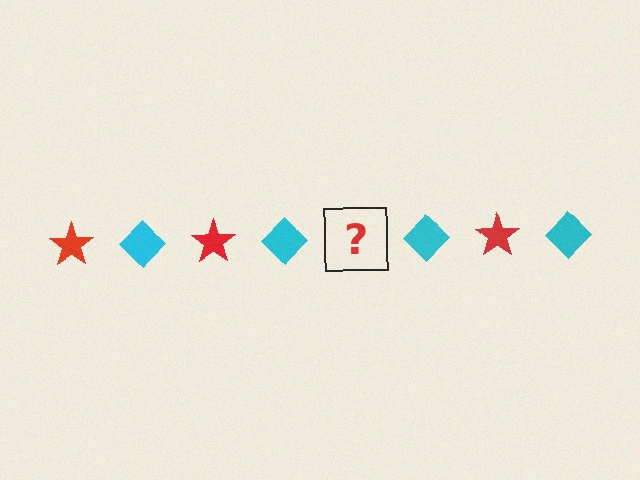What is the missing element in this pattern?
The missing element is a red star.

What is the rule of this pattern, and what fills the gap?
The rule is that the pattern alternates between red star and cyan diamond. The gap should be filled with a red star.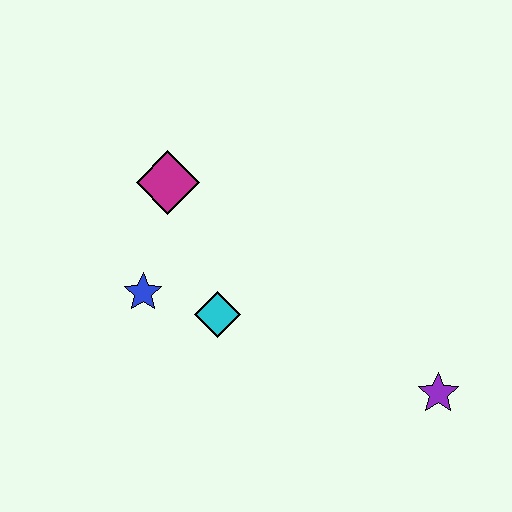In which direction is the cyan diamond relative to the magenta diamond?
The cyan diamond is below the magenta diamond.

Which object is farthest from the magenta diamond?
The purple star is farthest from the magenta diamond.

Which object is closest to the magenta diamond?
The blue star is closest to the magenta diamond.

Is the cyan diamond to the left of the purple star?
Yes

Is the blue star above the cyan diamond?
Yes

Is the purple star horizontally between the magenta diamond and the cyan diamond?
No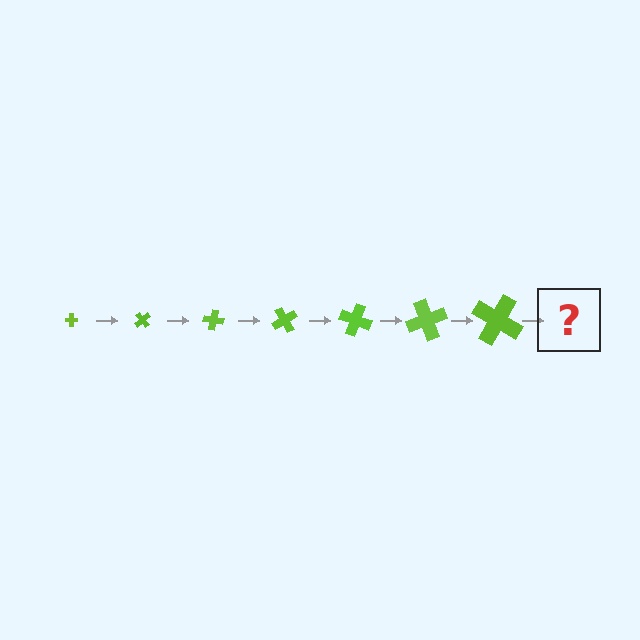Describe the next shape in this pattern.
It should be a cross, larger than the previous one and rotated 350 degrees from the start.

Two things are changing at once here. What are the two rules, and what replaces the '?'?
The two rules are that the cross grows larger each step and it rotates 50 degrees each step. The '?' should be a cross, larger than the previous one and rotated 350 degrees from the start.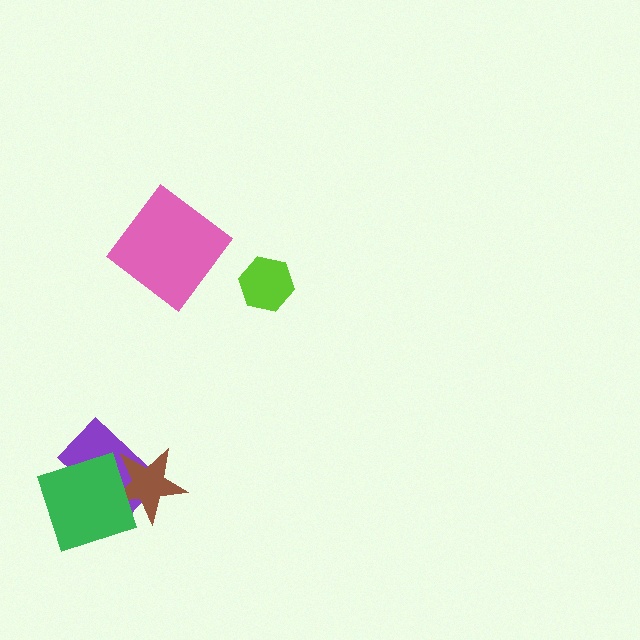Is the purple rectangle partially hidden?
Yes, it is partially covered by another shape.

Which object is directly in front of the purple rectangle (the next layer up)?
The brown star is directly in front of the purple rectangle.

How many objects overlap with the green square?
2 objects overlap with the green square.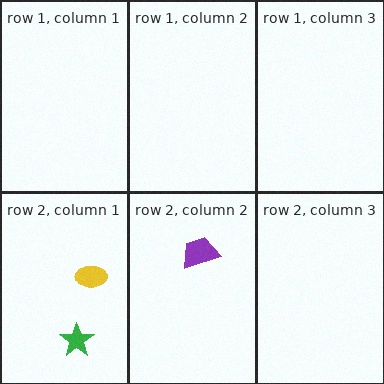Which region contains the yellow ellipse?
The row 2, column 1 region.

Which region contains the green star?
The row 2, column 1 region.